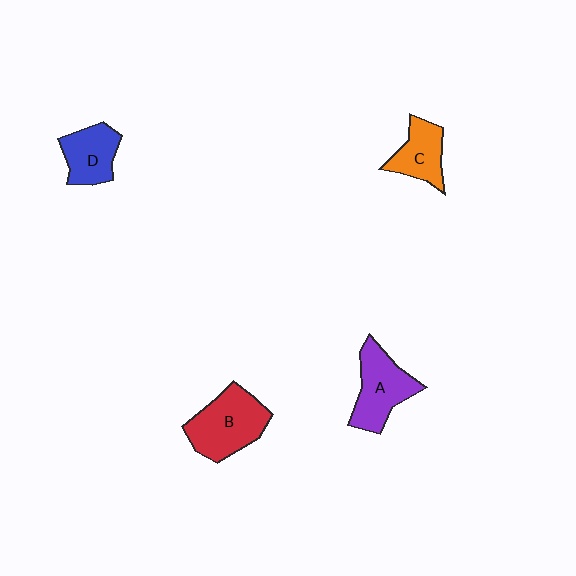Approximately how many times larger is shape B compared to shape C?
Approximately 1.6 times.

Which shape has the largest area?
Shape B (red).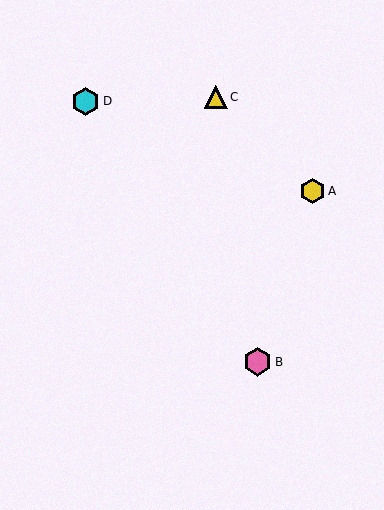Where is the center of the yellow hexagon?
The center of the yellow hexagon is at (312, 191).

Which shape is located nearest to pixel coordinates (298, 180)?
The yellow hexagon (labeled A) at (312, 191) is nearest to that location.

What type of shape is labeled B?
Shape B is a pink hexagon.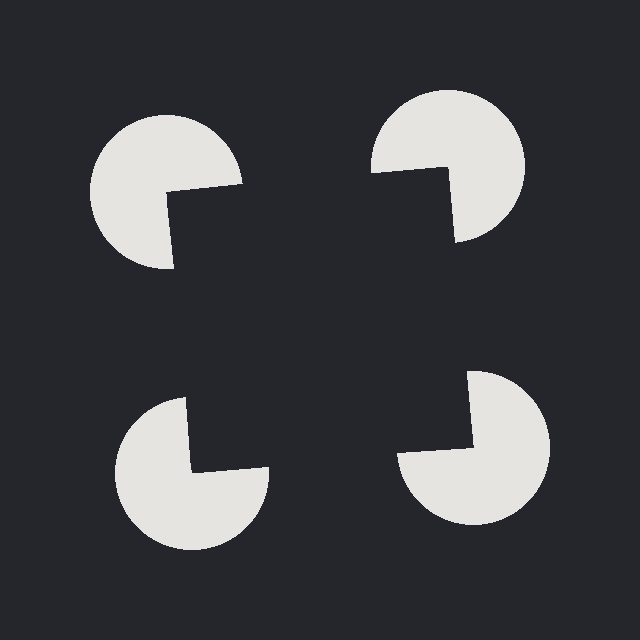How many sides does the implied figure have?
4 sides.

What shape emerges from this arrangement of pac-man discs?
An illusory square — its edges are inferred from the aligned wedge cuts in the pac-man discs, not physically drawn.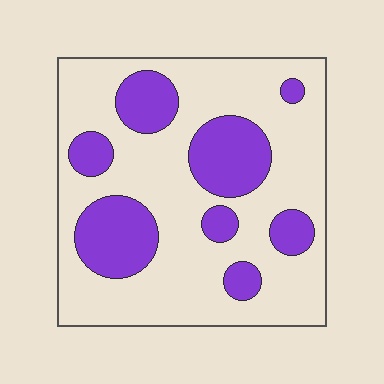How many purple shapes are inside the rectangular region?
8.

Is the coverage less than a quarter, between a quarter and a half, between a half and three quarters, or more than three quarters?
Between a quarter and a half.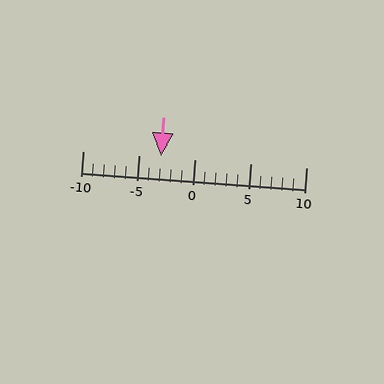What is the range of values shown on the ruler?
The ruler shows values from -10 to 10.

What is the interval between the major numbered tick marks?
The major tick marks are spaced 5 units apart.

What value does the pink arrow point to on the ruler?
The pink arrow points to approximately -3.